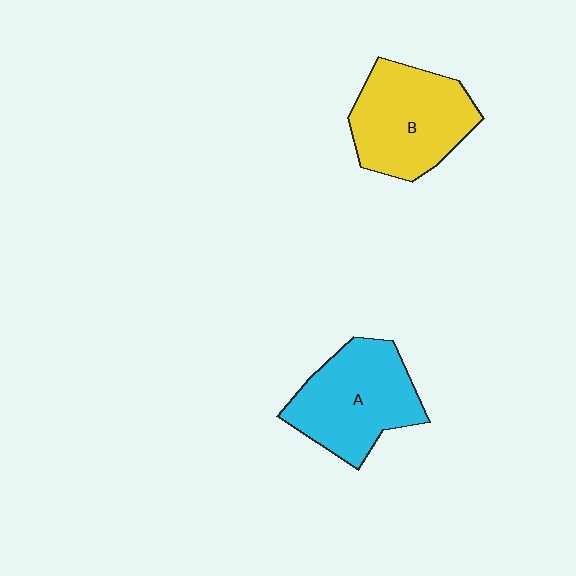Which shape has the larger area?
Shape B (yellow).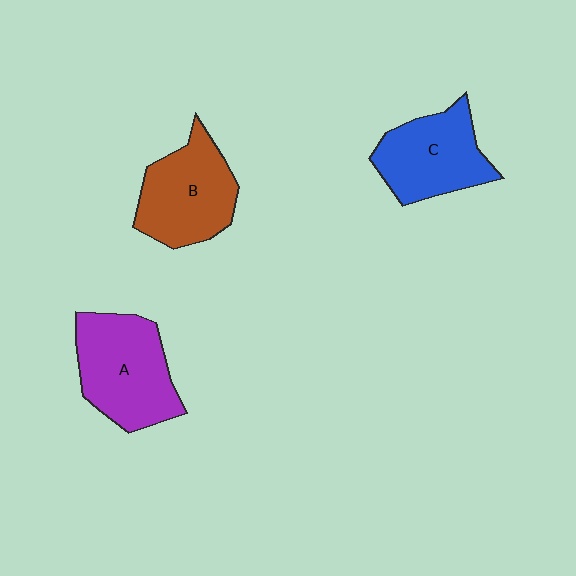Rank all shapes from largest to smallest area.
From largest to smallest: A (purple), B (brown), C (blue).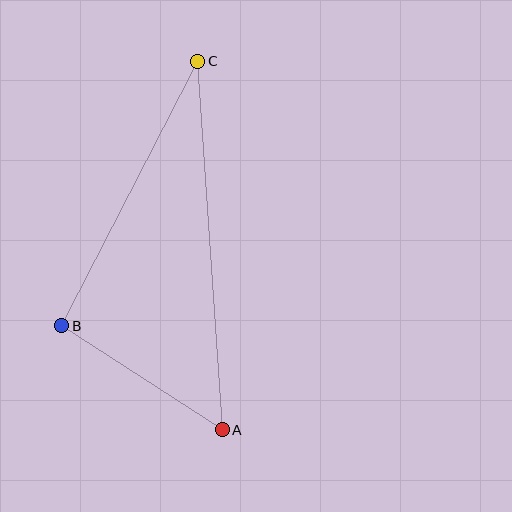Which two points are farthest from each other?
Points A and C are farthest from each other.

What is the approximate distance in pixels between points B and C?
The distance between B and C is approximately 298 pixels.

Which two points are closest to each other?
Points A and B are closest to each other.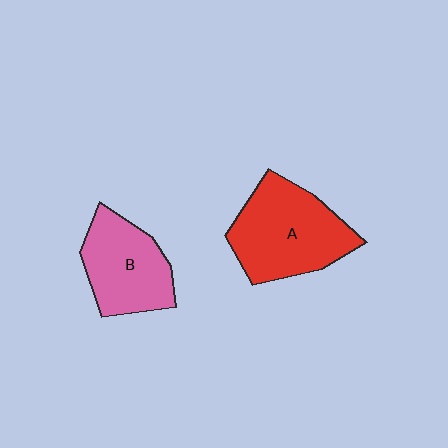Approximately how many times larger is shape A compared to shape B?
Approximately 1.3 times.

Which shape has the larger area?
Shape A (red).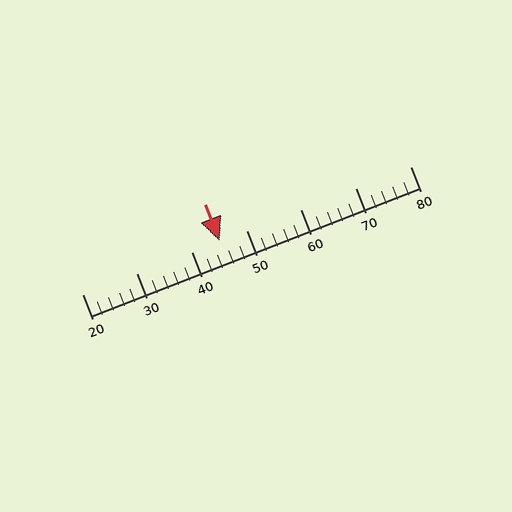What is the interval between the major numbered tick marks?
The major tick marks are spaced 10 units apart.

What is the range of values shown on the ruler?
The ruler shows values from 20 to 80.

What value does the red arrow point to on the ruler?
The red arrow points to approximately 45.